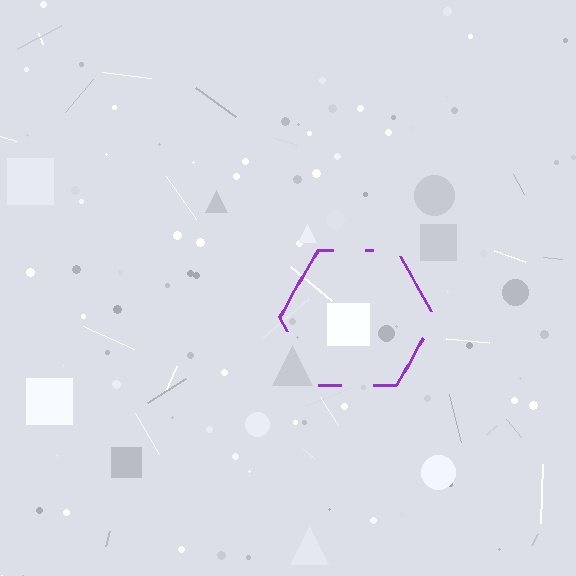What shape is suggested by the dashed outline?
The dashed outline suggests a hexagon.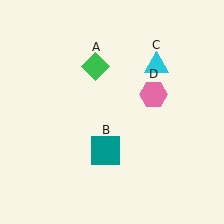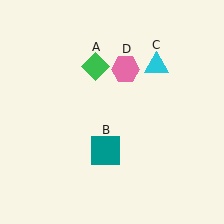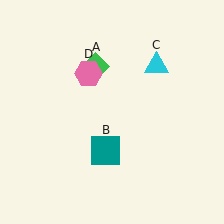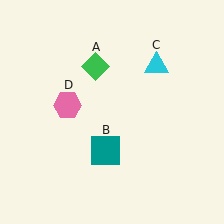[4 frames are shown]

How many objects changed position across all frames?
1 object changed position: pink hexagon (object D).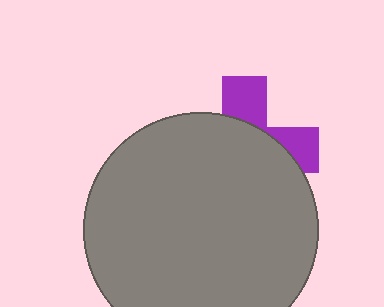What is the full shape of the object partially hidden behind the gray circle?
The partially hidden object is a purple cross.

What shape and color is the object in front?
The object in front is a gray circle.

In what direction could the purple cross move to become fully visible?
The purple cross could move up. That would shift it out from behind the gray circle entirely.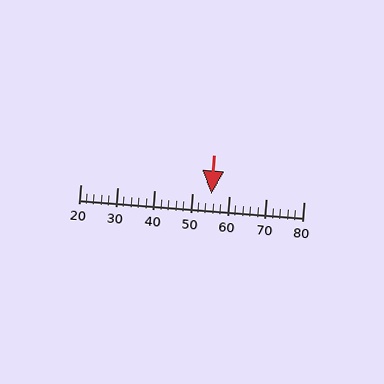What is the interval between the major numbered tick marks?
The major tick marks are spaced 10 units apart.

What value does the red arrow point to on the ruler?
The red arrow points to approximately 55.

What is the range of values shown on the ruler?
The ruler shows values from 20 to 80.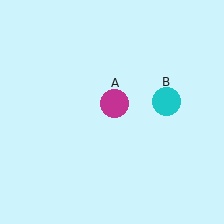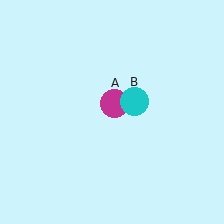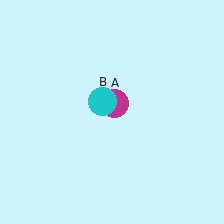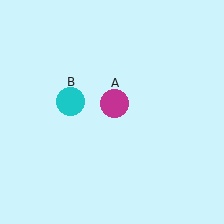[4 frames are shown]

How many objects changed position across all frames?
1 object changed position: cyan circle (object B).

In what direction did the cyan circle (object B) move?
The cyan circle (object B) moved left.